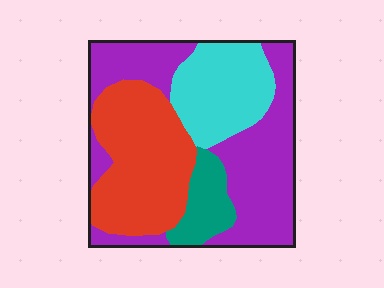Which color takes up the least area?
Teal, at roughly 10%.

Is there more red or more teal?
Red.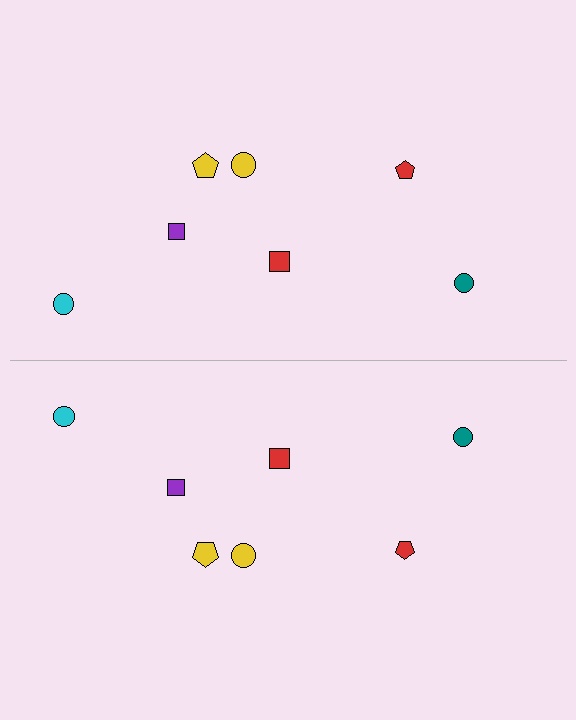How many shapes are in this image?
There are 14 shapes in this image.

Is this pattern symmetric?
Yes, this pattern has bilateral (reflection) symmetry.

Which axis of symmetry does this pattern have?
The pattern has a horizontal axis of symmetry running through the center of the image.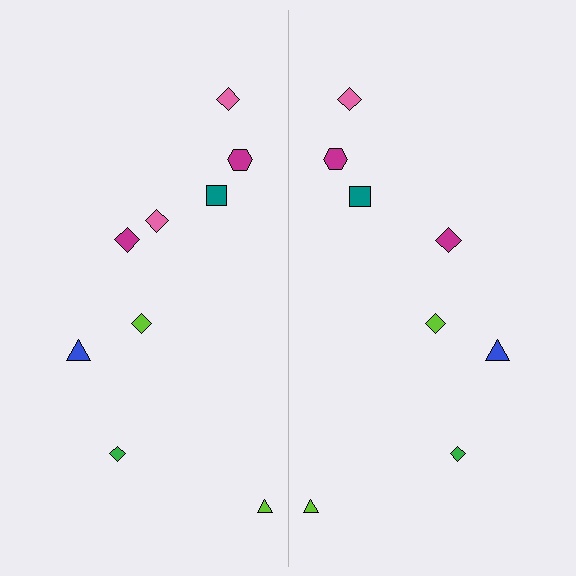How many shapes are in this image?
There are 17 shapes in this image.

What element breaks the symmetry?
A pink diamond is missing from the right side.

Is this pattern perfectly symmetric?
No, the pattern is not perfectly symmetric. A pink diamond is missing from the right side.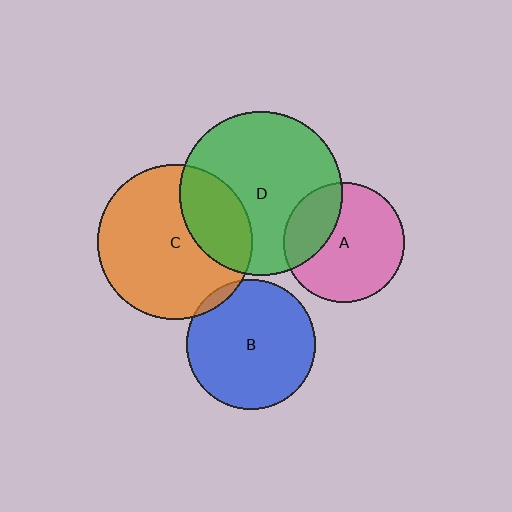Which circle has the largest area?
Circle D (green).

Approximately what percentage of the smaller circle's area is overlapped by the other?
Approximately 30%.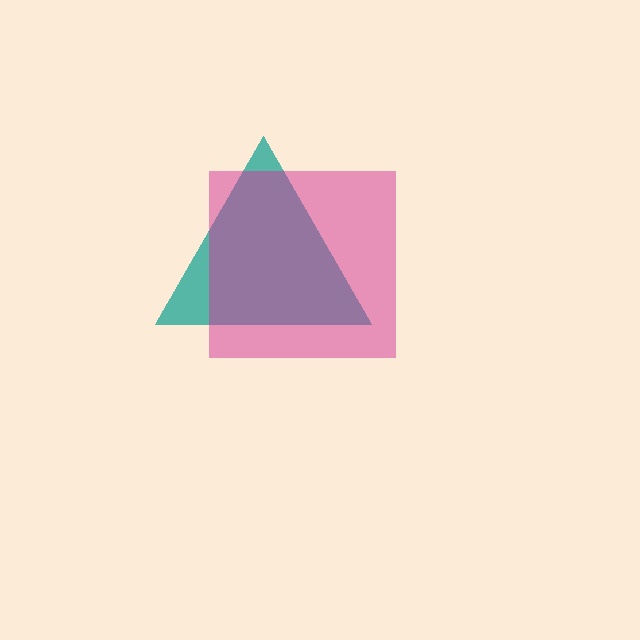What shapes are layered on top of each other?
The layered shapes are: a teal triangle, a magenta square.